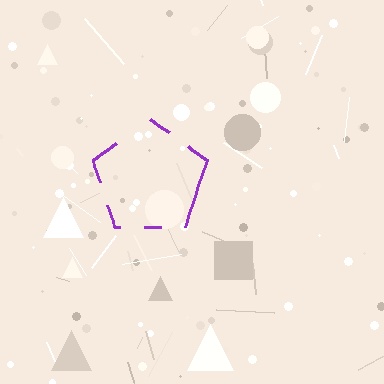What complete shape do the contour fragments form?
The contour fragments form a pentagon.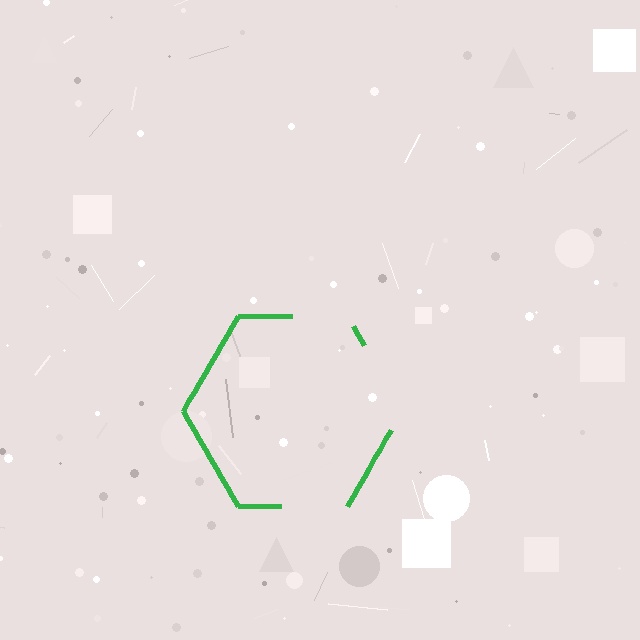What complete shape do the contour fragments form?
The contour fragments form a hexagon.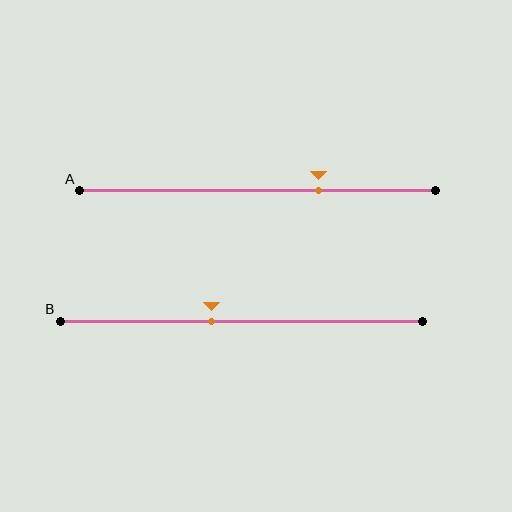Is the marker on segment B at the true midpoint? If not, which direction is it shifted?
No, the marker on segment B is shifted to the left by about 8% of the segment length.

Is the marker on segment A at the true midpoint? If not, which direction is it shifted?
No, the marker on segment A is shifted to the right by about 17% of the segment length.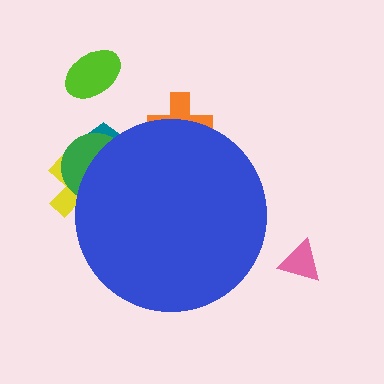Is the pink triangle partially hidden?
No, the pink triangle is fully visible.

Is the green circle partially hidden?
Yes, the green circle is partially hidden behind the blue circle.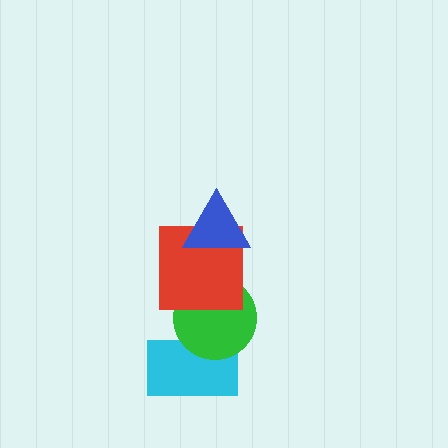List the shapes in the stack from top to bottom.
From top to bottom: the blue triangle, the red square, the green circle, the cyan rectangle.